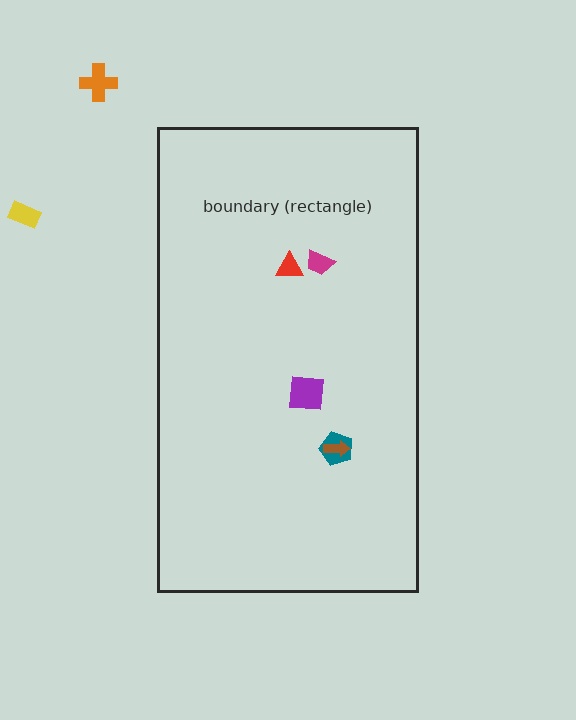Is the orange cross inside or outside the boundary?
Outside.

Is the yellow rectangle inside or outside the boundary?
Outside.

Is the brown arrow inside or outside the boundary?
Inside.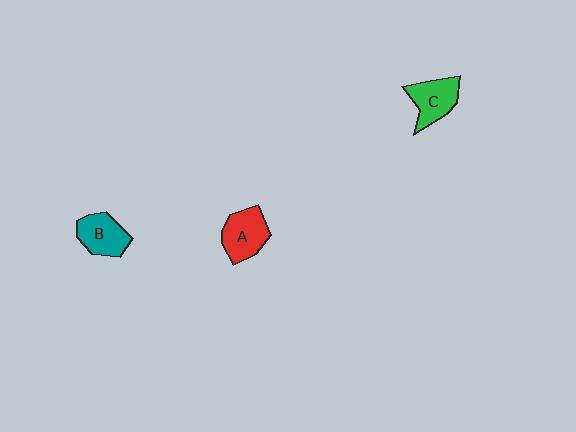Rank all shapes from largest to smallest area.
From largest to smallest: A (red), C (green), B (teal).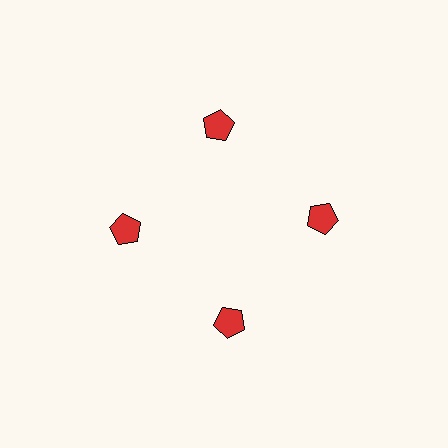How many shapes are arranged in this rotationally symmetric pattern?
There are 4 shapes, arranged in 4 groups of 1.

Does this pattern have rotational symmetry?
Yes, this pattern has 4-fold rotational symmetry. It looks the same after rotating 90 degrees around the center.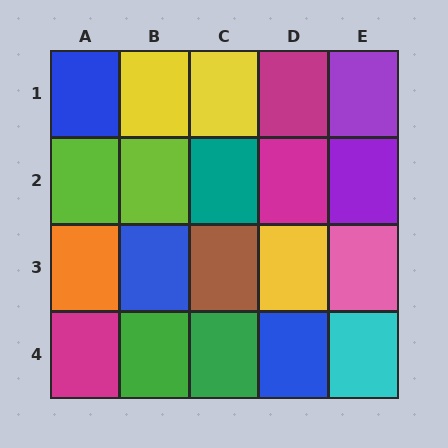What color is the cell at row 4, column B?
Green.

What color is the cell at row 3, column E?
Pink.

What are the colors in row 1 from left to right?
Blue, yellow, yellow, magenta, purple.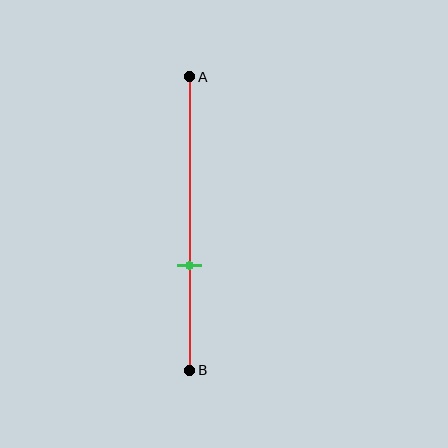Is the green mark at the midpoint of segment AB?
No, the mark is at about 65% from A, not at the 50% midpoint.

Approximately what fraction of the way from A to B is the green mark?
The green mark is approximately 65% of the way from A to B.